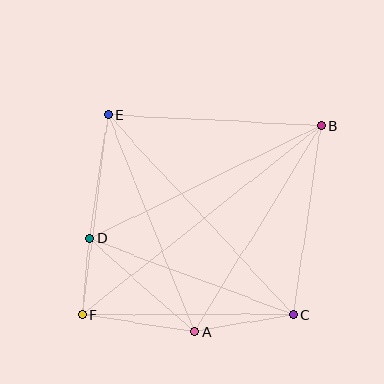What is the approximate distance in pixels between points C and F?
The distance between C and F is approximately 211 pixels.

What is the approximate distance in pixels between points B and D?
The distance between B and D is approximately 257 pixels.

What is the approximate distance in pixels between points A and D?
The distance between A and D is approximately 140 pixels.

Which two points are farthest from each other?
Points B and F are farthest from each other.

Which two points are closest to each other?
Points D and F are closest to each other.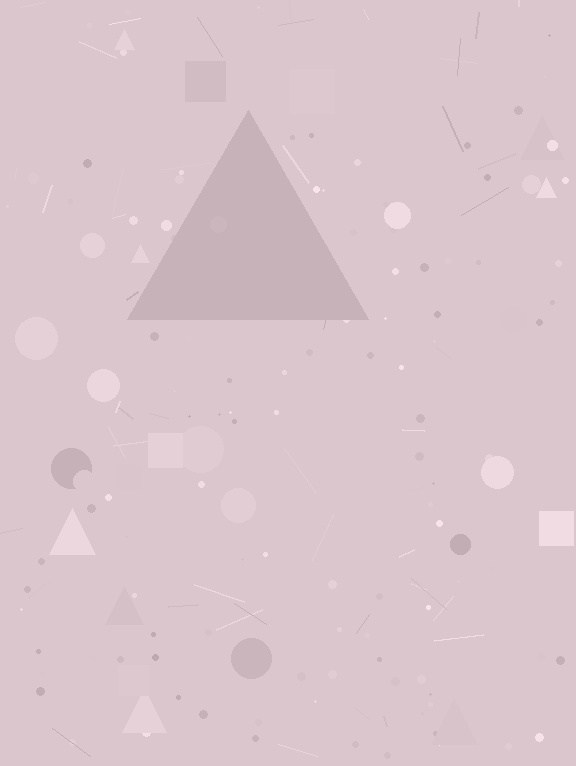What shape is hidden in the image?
A triangle is hidden in the image.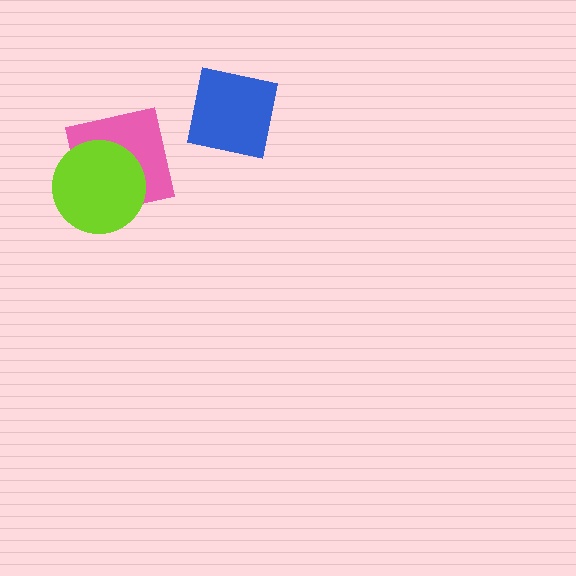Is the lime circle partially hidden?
No, no other shape covers it.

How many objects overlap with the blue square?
0 objects overlap with the blue square.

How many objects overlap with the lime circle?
1 object overlaps with the lime circle.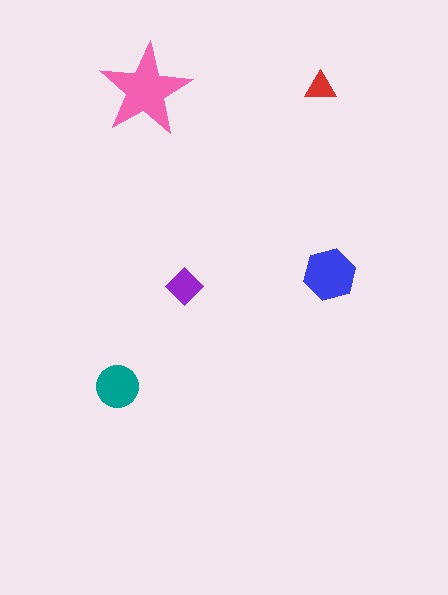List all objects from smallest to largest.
The red triangle, the purple diamond, the teal circle, the blue hexagon, the pink star.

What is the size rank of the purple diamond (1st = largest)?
4th.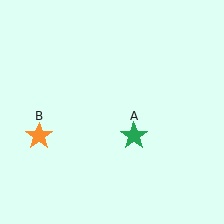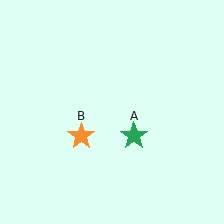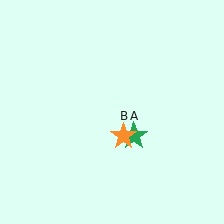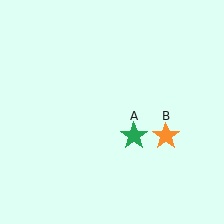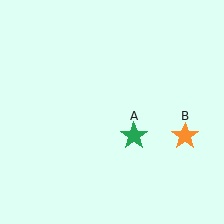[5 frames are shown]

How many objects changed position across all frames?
1 object changed position: orange star (object B).